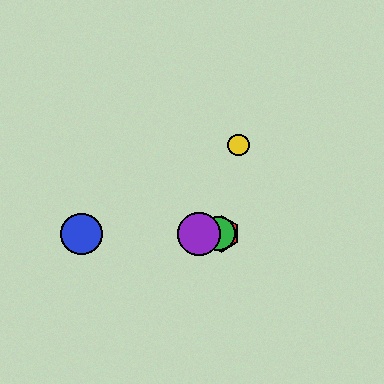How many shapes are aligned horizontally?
4 shapes (the red hexagon, the blue circle, the green circle, the purple circle) are aligned horizontally.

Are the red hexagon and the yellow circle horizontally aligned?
No, the red hexagon is at y≈234 and the yellow circle is at y≈145.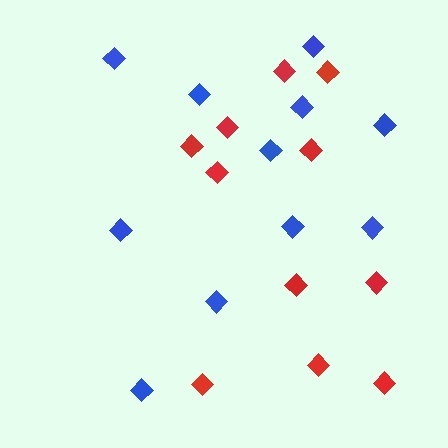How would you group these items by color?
There are 2 groups: one group of red diamonds (11) and one group of blue diamonds (11).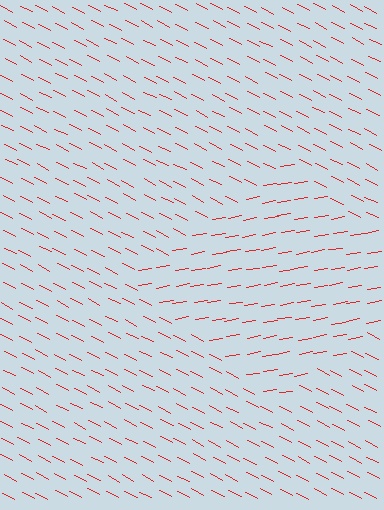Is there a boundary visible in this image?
Yes, there is a texture boundary formed by a change in line orientation.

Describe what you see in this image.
The image is filled with small red line segments. A diamond region in the image has lines oriented differently from the surrounding lines, creating a visible texture boundary.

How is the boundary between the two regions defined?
The boundary is defined purely by a change in line orientation (approximately 37 degrees difference). All lines are the same color and thickness.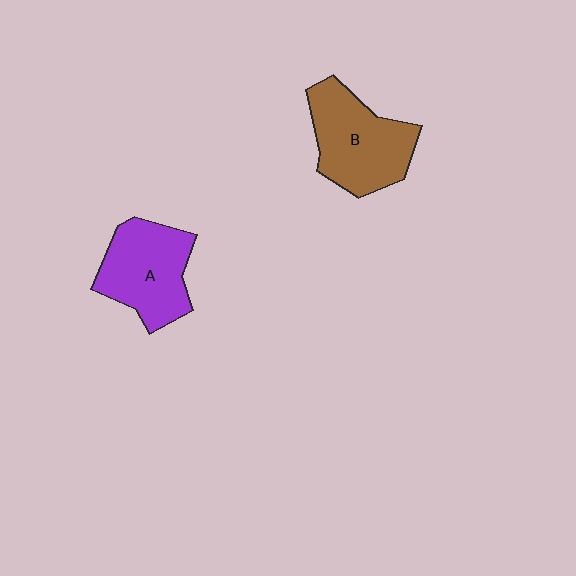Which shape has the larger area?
Shape B (brown).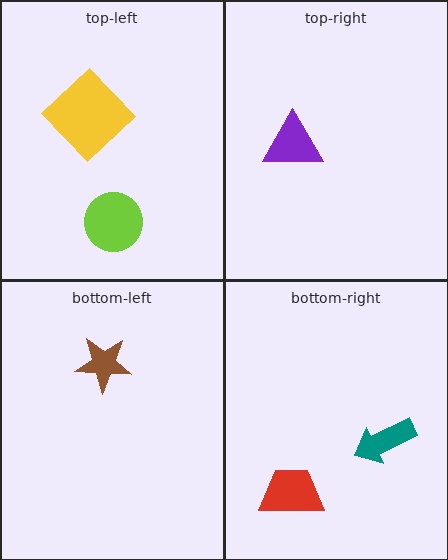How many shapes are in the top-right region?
1.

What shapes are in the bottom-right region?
The teal arrow, the red trapezoid.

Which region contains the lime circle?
The top-left region.